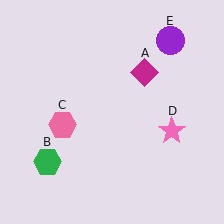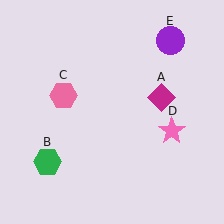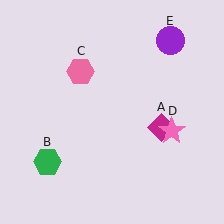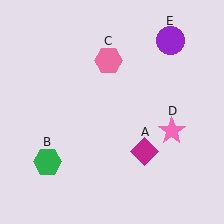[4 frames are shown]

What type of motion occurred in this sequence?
The magenta diamond (object A), pink hexagon (object C) rotated clockwise around the center of the scene.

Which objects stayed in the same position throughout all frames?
Green hexagon (object B) and pink star (object D) and purple circle (object E) remained stationary.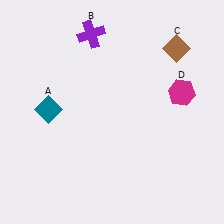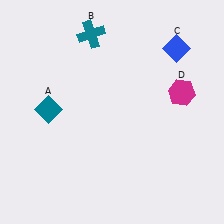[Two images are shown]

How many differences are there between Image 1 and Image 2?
There are 2 differences between the two images.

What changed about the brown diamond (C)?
In Image 1, C is brown. In Image 2, it changed to blue.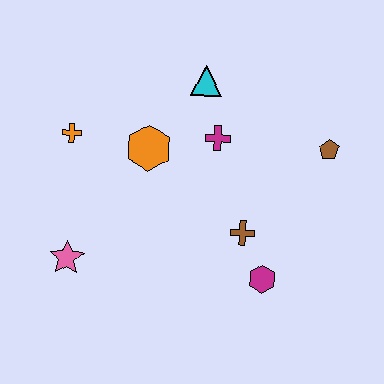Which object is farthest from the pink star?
The brown pentagon is farthest from the pink star.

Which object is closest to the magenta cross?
The cyan triangle is closest to the magenta cross.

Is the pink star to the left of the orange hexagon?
Yes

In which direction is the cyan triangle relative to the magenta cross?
The cyan triangle is above the magenta cross.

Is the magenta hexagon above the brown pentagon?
No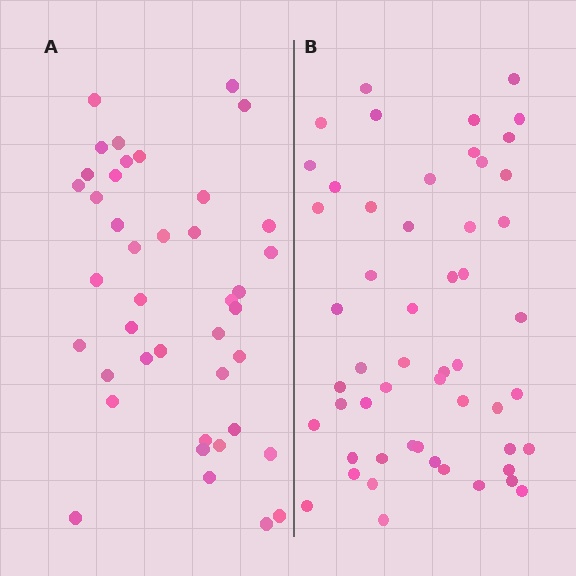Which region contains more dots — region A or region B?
Region B (the right region) has more dots.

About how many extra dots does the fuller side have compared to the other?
Region B has roughly 12 or so more dots than region A.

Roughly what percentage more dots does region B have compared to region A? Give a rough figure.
About 30% more.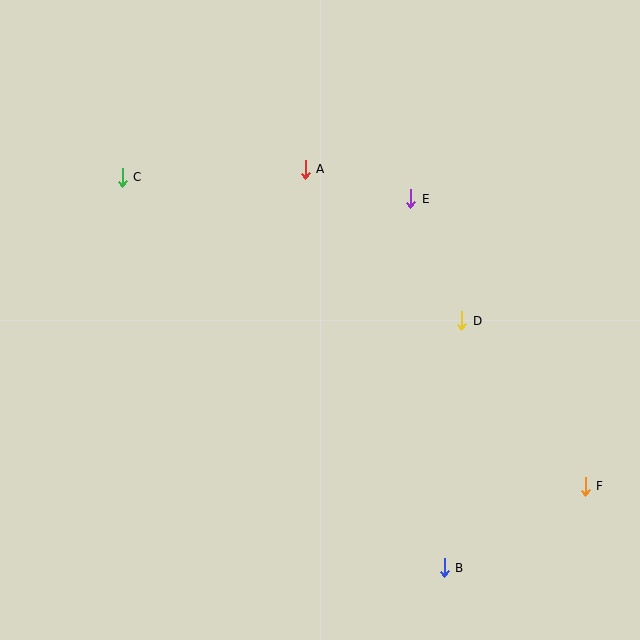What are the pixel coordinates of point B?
Point B is at (444, 568).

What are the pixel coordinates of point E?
Point E is at (411, 199).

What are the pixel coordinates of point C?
Point C is at (122, 177).